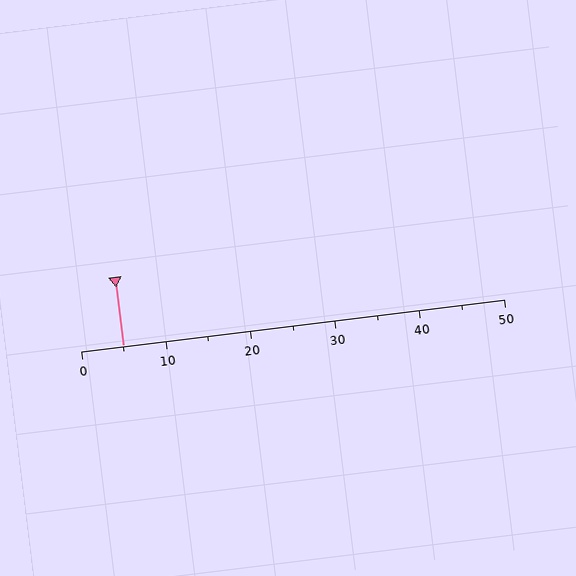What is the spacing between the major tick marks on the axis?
The major ticks are spaced 10 apart.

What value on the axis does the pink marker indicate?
The marker indicates approximately 5.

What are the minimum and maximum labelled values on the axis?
The axis runs from 0 to 50.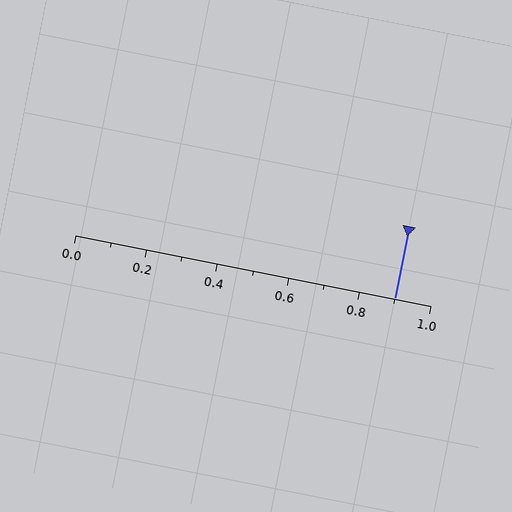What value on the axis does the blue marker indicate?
The marker indicates approximately 0.9.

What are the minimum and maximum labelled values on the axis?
The axis runs from 0.0 to 1.0.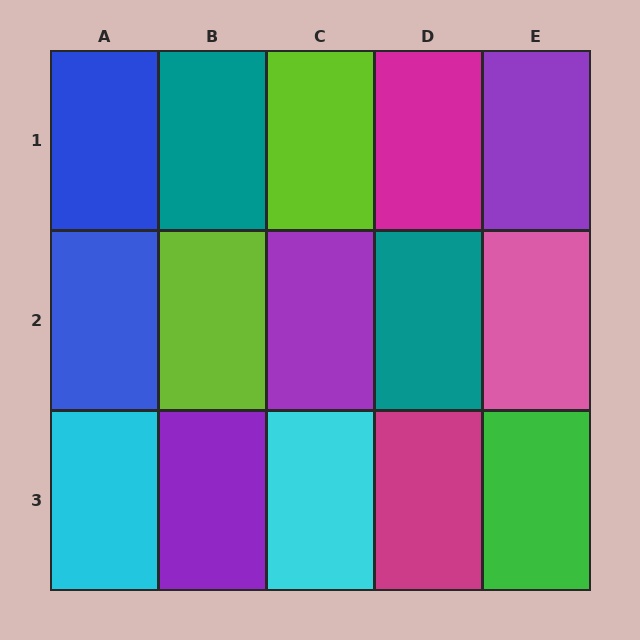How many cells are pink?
1 cell is pink.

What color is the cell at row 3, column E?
Green.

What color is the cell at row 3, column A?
Cyan.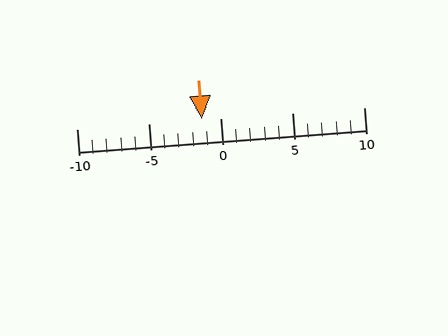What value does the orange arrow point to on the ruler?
The orange arrow points to approximately -1.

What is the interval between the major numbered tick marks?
The major tick marks are spaced 5 units apart.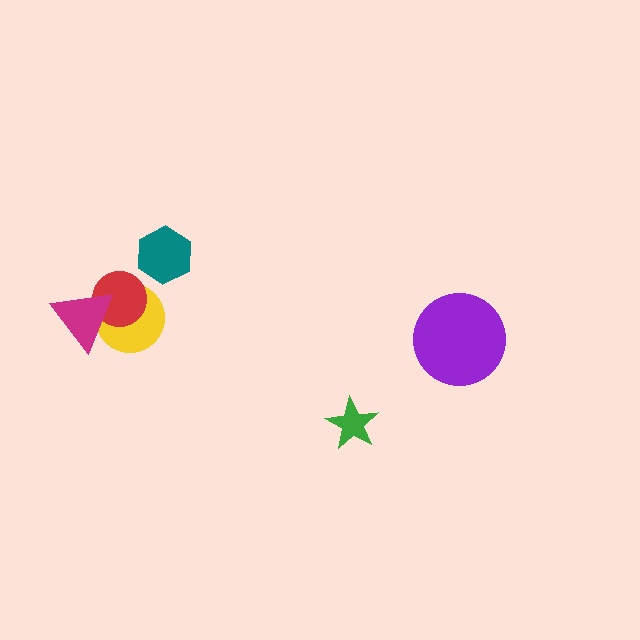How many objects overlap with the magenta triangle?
2 objects overlap with the magenta triangle.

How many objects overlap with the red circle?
2 objects overlap with the red circle.